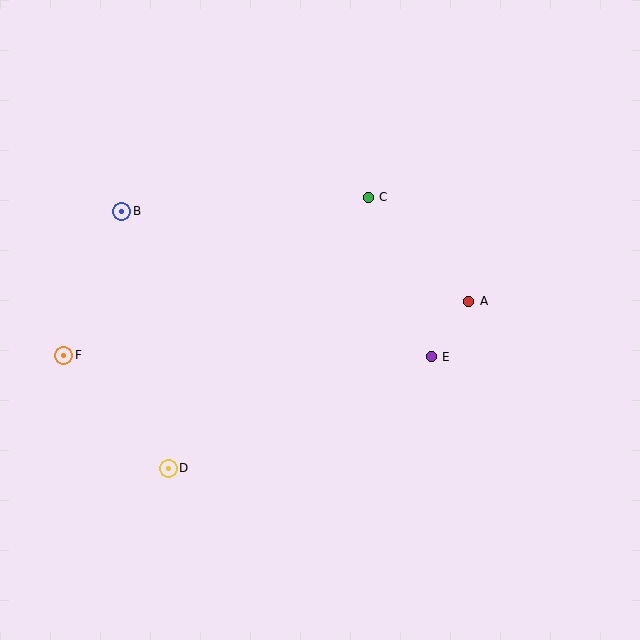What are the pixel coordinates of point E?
Point E is at (431, 357).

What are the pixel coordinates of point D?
Point D is at (168, 468).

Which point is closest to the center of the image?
Point E at (431, 357) is closest to the center.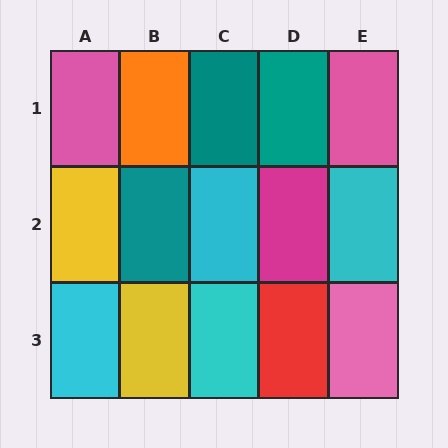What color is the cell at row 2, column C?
Cyan.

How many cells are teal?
3 cells are teal.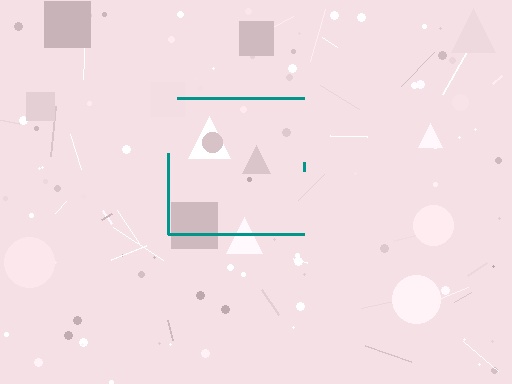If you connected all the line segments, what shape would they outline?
They would outline a square.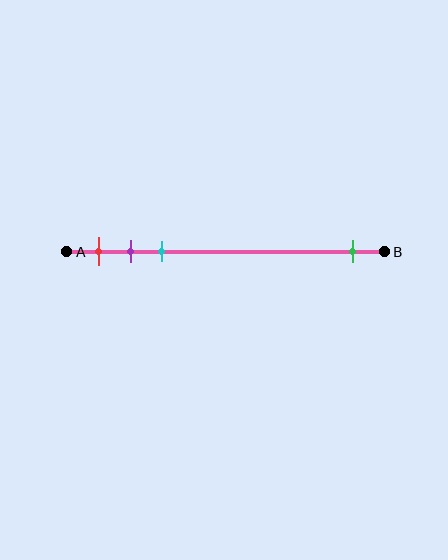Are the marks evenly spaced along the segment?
No, the marks are not evenly spaced.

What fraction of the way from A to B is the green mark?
The green mark is approximately 90% (0.9) of the way from A to B.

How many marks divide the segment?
There are 4 marks dividing the segment.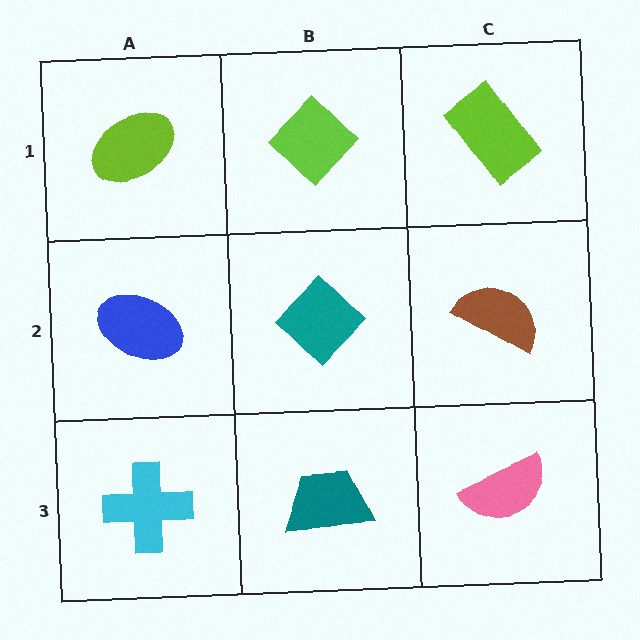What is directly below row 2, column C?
A pink semicircle.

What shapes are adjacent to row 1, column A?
A blue ellipse (row 2, column A), a lime diamond (row 1, column B).